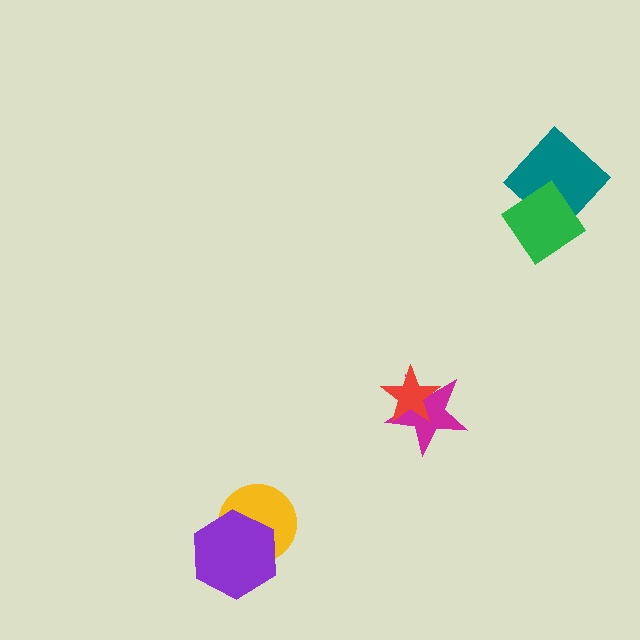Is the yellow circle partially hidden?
Yes, it is partially covered by another shape.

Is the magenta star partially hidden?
Yes, it is partially covered by another shape.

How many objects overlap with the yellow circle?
1 object overlaps with the yellow circle.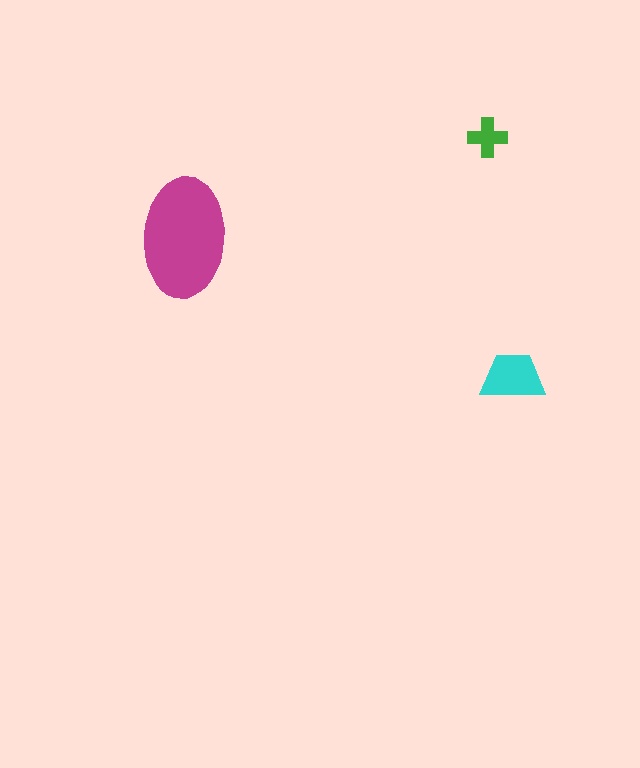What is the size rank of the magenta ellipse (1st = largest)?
1st.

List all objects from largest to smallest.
The magenta ellipse, the cyan trapezoid, the green cross.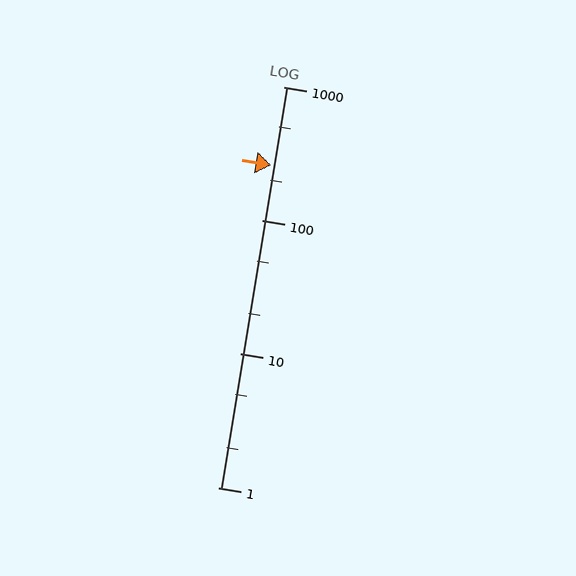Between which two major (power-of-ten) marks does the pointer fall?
The pointer is between 100 and 1000.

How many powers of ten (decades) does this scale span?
The scale spans 3 decades, from 1 to 1000.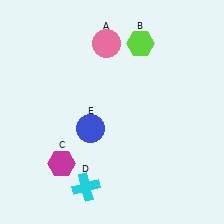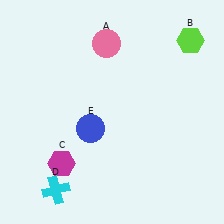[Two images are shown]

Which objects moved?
The objects that moved are: the lime hexagon (B), the cyan cross (D).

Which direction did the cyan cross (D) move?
The cyan cross (D) moved left.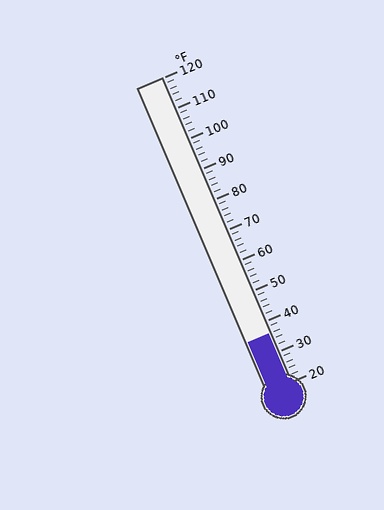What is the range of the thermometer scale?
The thermometer scale ranges from 20°F to 120°F.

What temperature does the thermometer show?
The thermometer shows approximately 36°F.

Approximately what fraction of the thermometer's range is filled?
The thermometer is filled to approximately 15% of its range.